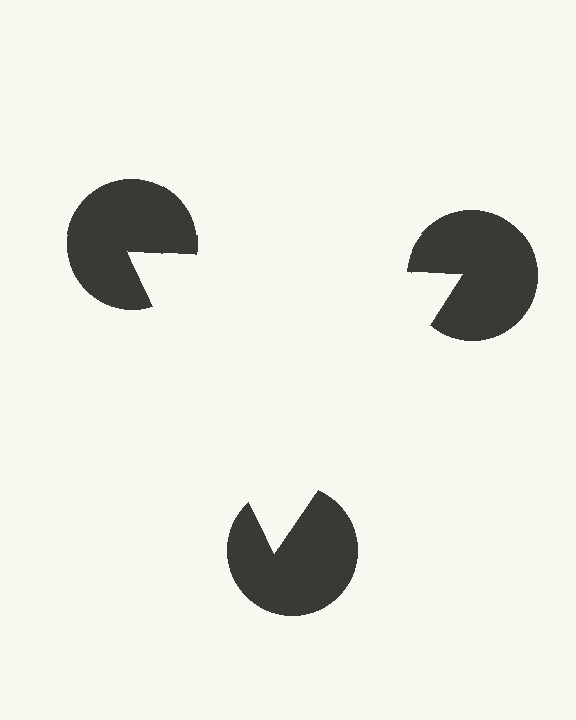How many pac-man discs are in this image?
There are 3 — one at each vertex of the illusory triangle.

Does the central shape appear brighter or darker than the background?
It typically appears slightly brighter than the background, even though no actual brightness change is drawn.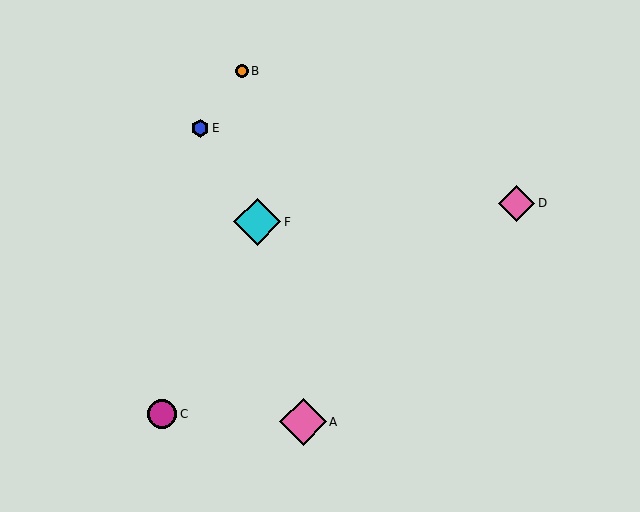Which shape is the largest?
The pink diamond (labeled A) is the largest.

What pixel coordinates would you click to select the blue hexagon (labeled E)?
Click at (200, 128) to select the blue hexagon E.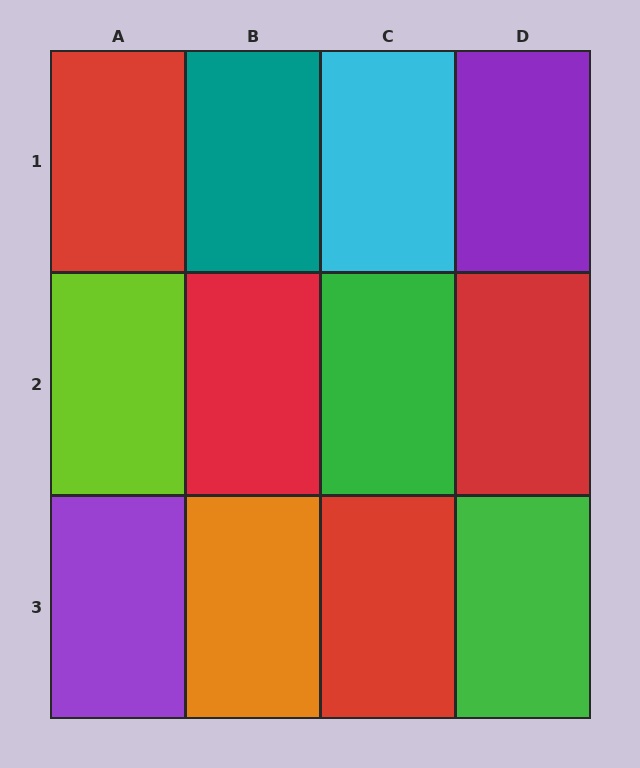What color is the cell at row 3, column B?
Orange.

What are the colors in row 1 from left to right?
Red, teal, cyan, purple.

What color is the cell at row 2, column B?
Red.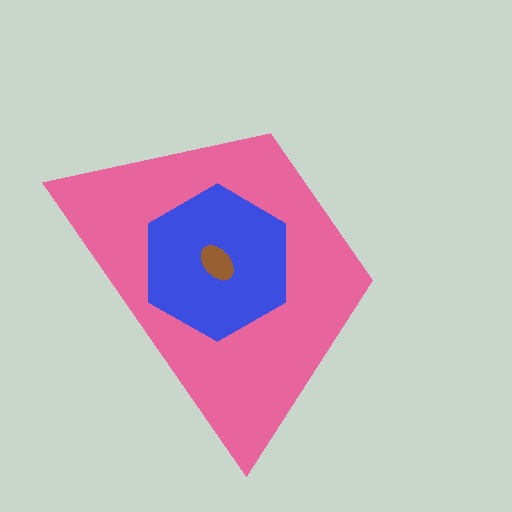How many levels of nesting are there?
3.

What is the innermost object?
The brown ellipse.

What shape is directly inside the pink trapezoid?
The blue hexagon.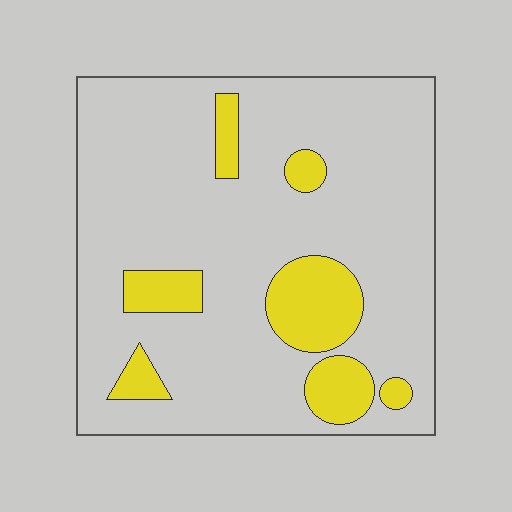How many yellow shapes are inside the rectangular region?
7.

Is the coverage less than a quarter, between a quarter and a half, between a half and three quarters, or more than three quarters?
Less than a quarter.